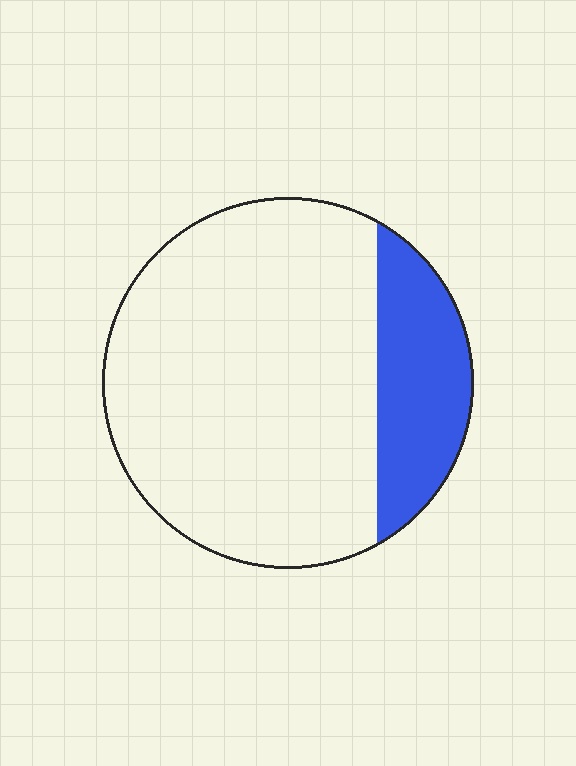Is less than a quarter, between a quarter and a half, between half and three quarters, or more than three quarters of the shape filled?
Less than a quarter.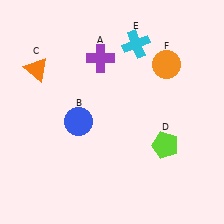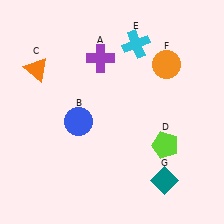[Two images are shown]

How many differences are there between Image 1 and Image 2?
There is 1 difference between the two images.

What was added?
A teal diamond (G) was added in Image 2.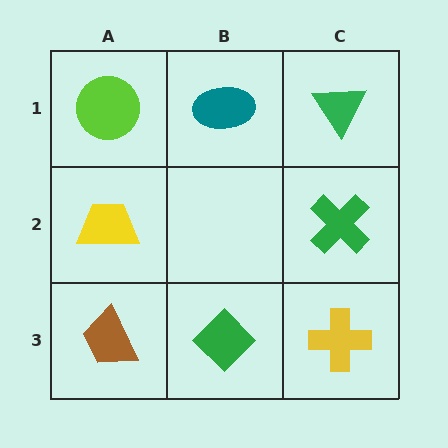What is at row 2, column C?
A green cross.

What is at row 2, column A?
A yellow trapezoid.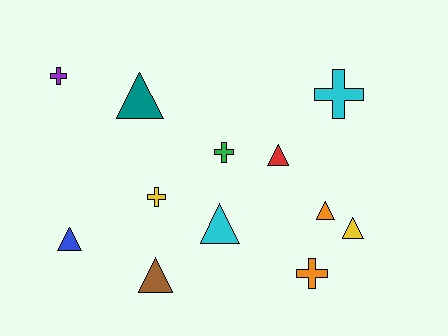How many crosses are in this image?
There are 5 crosses.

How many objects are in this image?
There are 12 objects.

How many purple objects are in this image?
There is 1 purple object.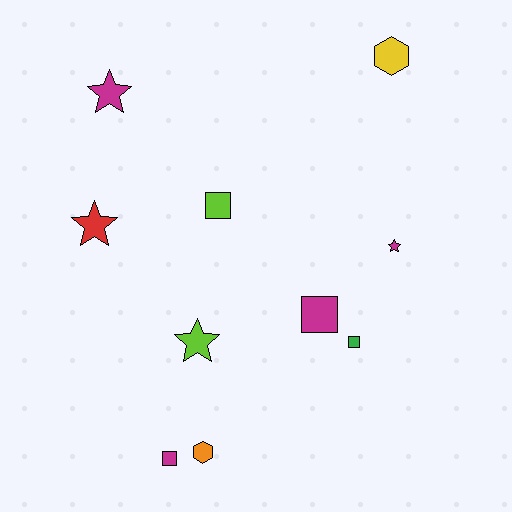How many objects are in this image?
There are 10 objects.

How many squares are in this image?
There are 4 squares.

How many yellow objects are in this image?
There is 1 yellow object.